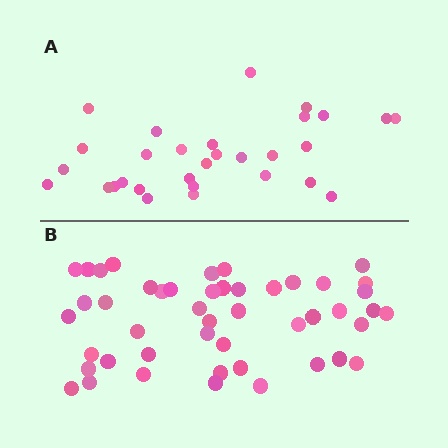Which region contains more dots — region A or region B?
Region B (the bottom region) has more dots.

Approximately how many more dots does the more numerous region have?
Region B has approximately 15 more dots than region A.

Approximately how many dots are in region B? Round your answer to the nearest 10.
About 50 dots. (The exact count is 47, which rounds to 50.)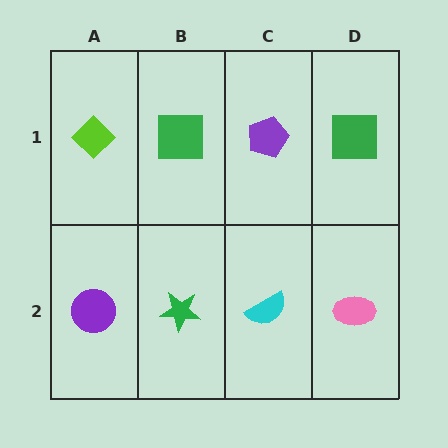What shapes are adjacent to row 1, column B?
A green star (row 2, column B), a lime diamond (row 1, column A), a purple pentagon (row 1, column C).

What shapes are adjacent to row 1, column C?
A cyan semicircle (row 2, column C), a green square (row 1, column B), a green square (row 1, column D).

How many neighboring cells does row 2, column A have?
2.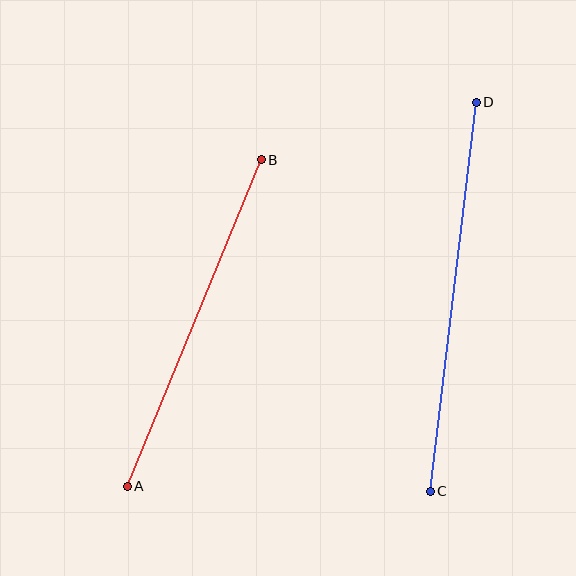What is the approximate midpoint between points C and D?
The midpoint is at approximately (453, 297) pixels.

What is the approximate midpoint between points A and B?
The midpoint is at approximately (194, 323) pixels.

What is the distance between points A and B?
The distance is approximately 353 pixels.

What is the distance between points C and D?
The distance is approximately 392 pixels.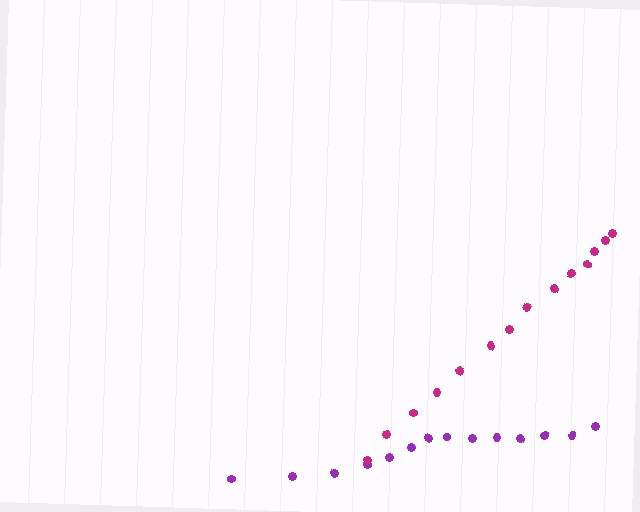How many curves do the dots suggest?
There are 2 distinct paths.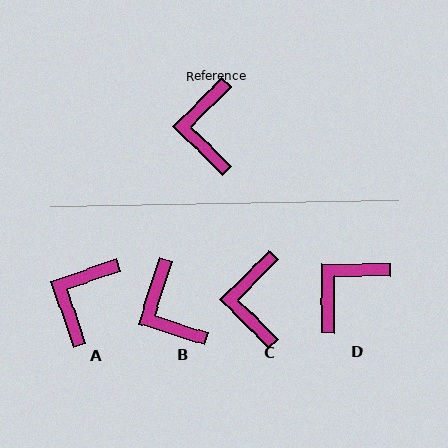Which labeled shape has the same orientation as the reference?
C.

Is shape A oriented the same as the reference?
No, it is off by about 26 degrees.